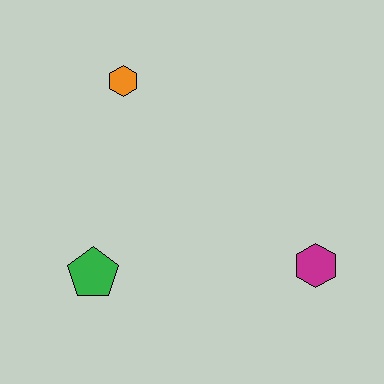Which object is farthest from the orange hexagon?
The magenta hexagon is farthest from the orange hexagon.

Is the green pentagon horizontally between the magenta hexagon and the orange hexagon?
No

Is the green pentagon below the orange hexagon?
Yes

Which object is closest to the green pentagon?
The orange hexagon is closest to the green pentagon.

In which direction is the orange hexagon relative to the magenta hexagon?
The orange hexagon is to the left of the magenta hexagon.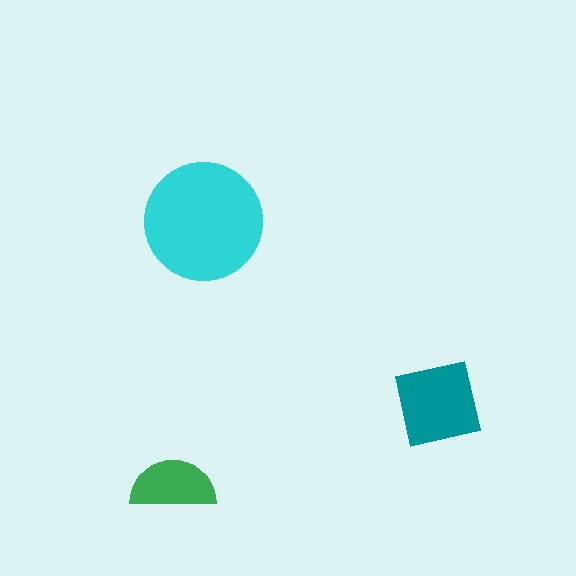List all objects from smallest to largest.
The green semicircle, the teal square, the cyan circle.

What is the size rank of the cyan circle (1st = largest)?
1st.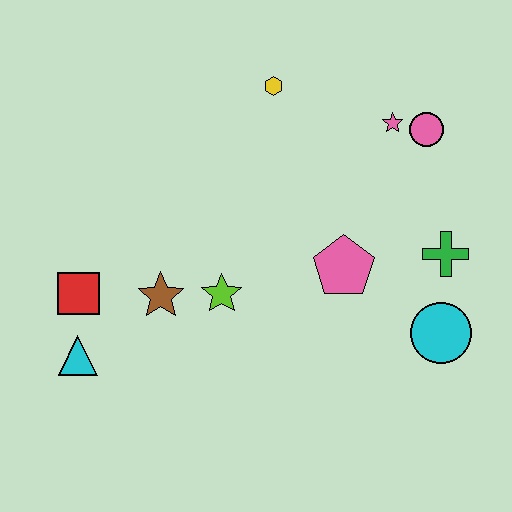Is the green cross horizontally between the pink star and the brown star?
No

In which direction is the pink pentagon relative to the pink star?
The pink pentagon is below the pink star.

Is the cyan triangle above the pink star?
No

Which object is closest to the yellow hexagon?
The pink star is closest to the yellow hexagon.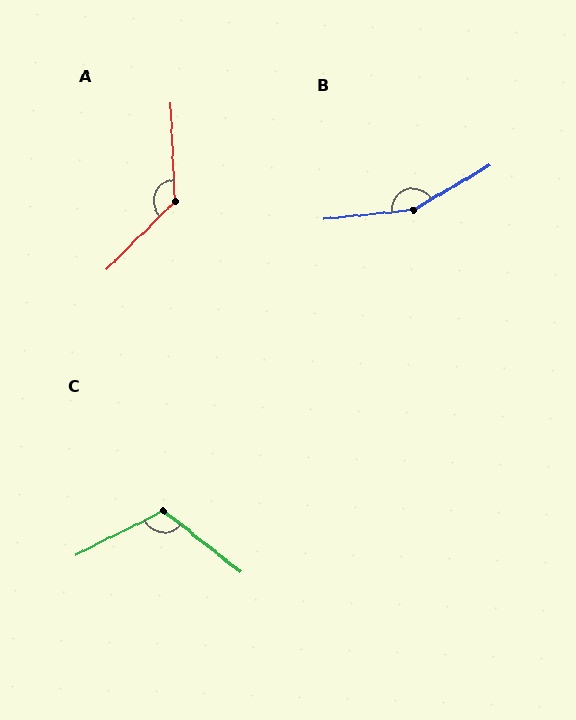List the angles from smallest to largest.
C (115°), A (133°), B (156°).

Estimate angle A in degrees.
Approximately 133 degrees.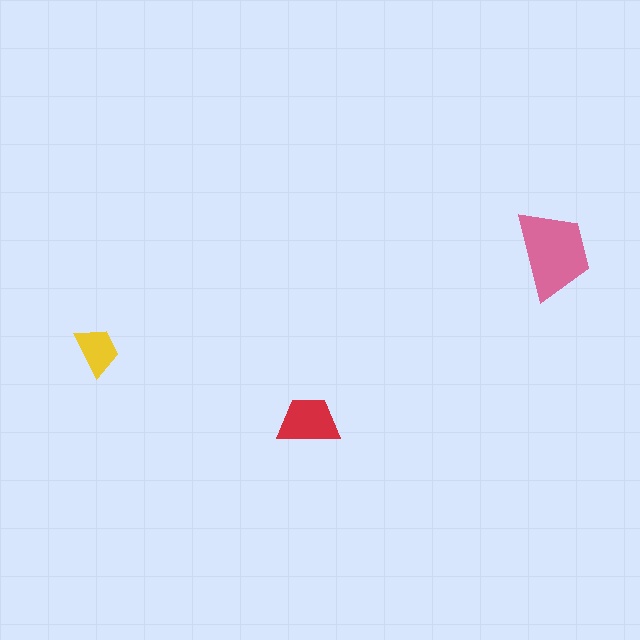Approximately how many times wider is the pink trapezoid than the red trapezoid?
About 1.5 times wider.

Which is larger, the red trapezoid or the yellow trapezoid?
The red one.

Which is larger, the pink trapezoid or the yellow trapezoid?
The pink one.